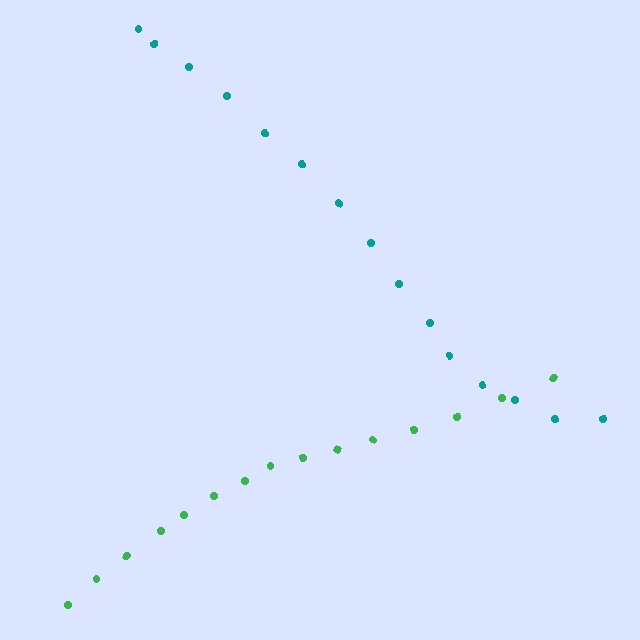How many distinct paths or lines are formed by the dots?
There are 2 distinct paths.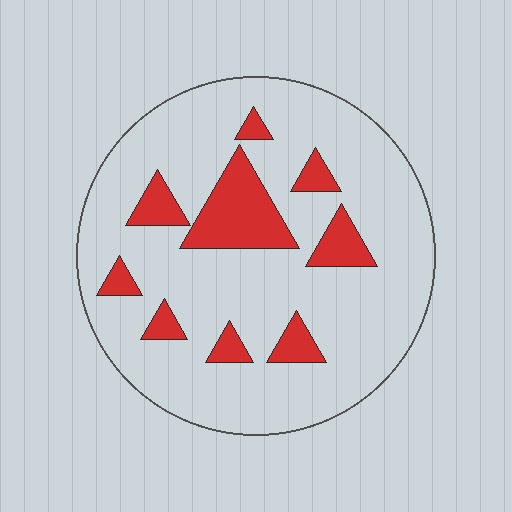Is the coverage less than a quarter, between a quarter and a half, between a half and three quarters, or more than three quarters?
Less than a quarter.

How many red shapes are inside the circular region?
9.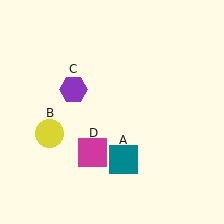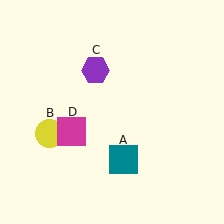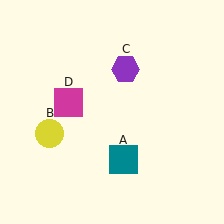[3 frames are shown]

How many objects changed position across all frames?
2 objects changed position: purple hexagon (object C), magenta square (object D).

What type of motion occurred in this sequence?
The purple hexagon (object C), magenta square (object D) rotated clockwise around the center of the scene.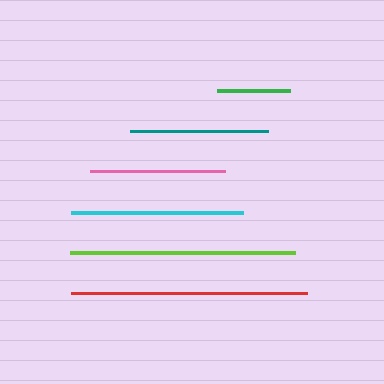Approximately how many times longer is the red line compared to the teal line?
The red line is approximately 1.7 times the length of the teal line.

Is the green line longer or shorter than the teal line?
The teal line is longer than the green line.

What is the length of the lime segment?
The lime segment is approximately 225 pixels long.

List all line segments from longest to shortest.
From longest to shortest: red, lime, cyan, teal, pink, green.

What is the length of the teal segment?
The teal segment is approximately 138 pixels long.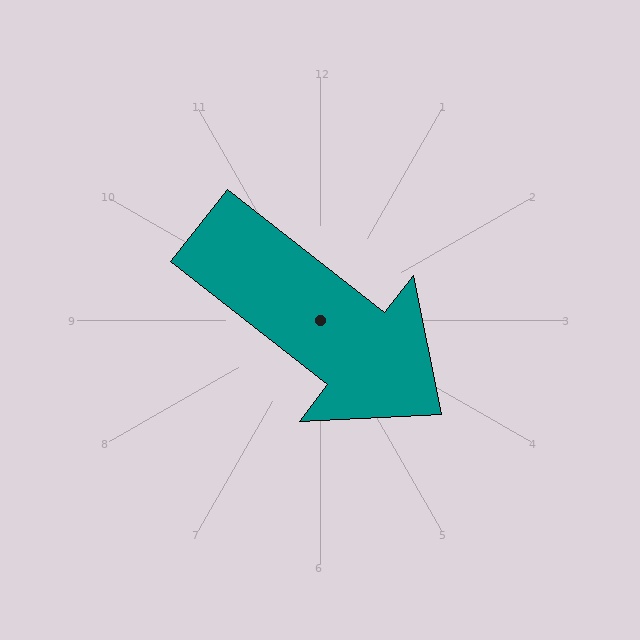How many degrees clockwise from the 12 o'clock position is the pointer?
Approximately 128 degrees.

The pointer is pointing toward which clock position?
Roughly 4 o'clock.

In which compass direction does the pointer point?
Southeast.